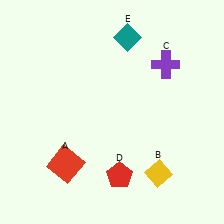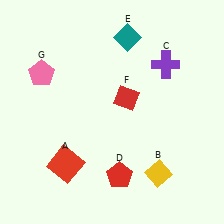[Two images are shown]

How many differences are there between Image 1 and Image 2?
There are 2 differences between the two images.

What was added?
A red diamond (F), a pink pentagon (G) were added in Image 2.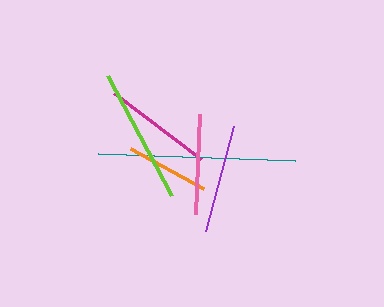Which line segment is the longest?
The teal line is the longest at approximately 197 pixels.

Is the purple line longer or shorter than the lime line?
The lime line is longer than the purple line.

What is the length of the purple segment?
The purple segment is approximately 109 pixels long.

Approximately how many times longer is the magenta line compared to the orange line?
The magenta line is approximately 1.3 times the length of the orange line.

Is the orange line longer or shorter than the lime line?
The lime line is longer than the orange line.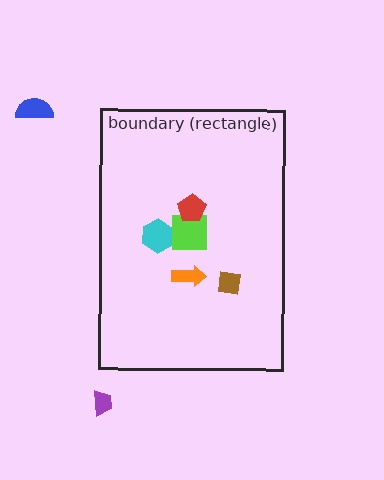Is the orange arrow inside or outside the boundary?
Inside.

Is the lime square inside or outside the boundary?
Inside.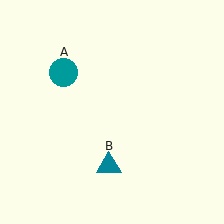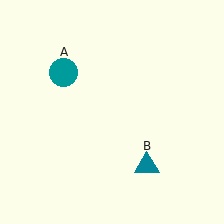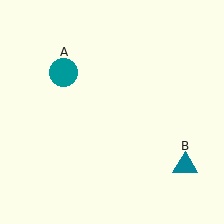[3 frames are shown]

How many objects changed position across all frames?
1 object changed position: teal triangle (object B).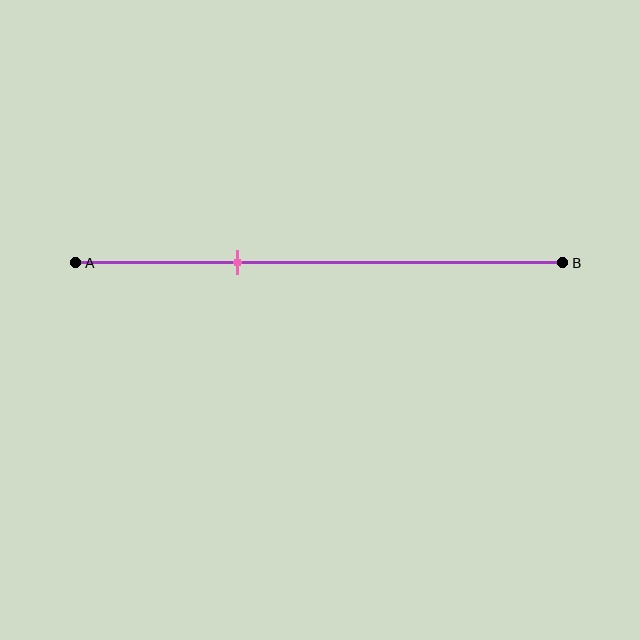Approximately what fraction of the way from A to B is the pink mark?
The pink mark is approximately 35% of the way from A to B.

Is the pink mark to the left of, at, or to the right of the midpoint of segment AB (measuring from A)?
The pink mark is to the left of the midpoint of segment AB.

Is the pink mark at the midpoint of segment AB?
No, the mark is at about 35% from A, not at the 50% midpoint.